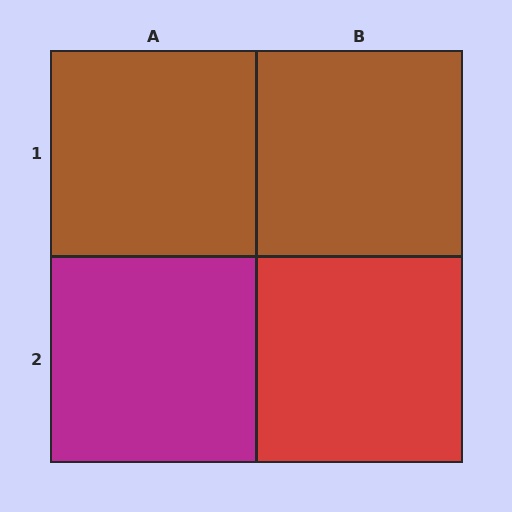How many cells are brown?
2 cells are brown.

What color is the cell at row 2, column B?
Red.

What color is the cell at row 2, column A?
Magenta.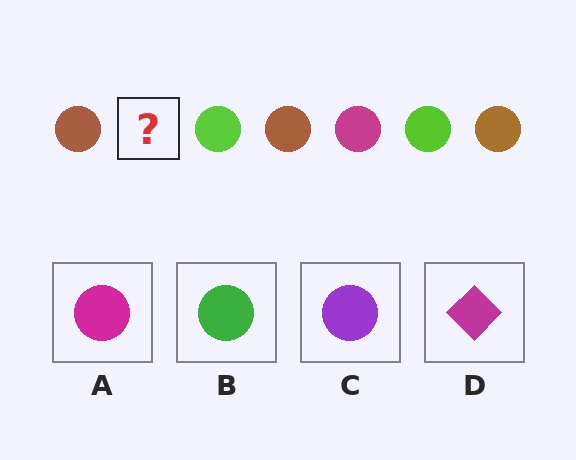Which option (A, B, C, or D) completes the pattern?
A.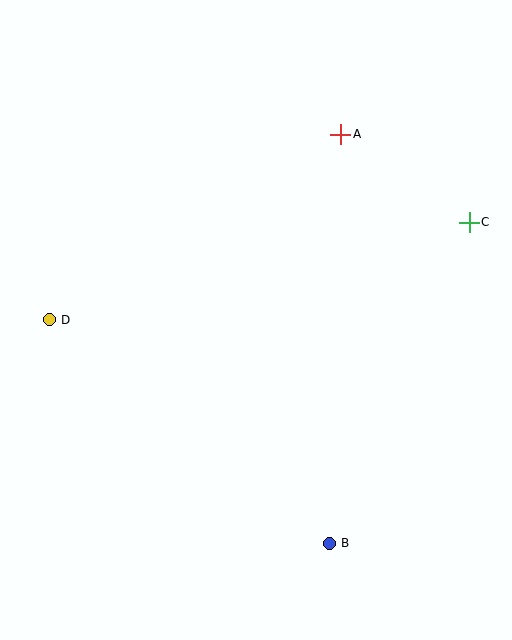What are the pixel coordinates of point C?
Point C is at (469, 222).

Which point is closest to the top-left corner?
Point D is closest to the top-left corner.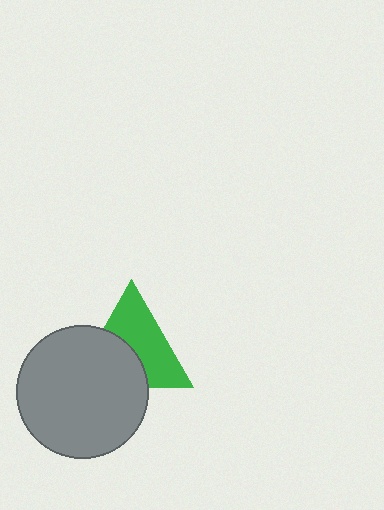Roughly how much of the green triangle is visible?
About half of it is visible (roughly 57%).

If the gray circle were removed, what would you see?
You would see the complete green triangle.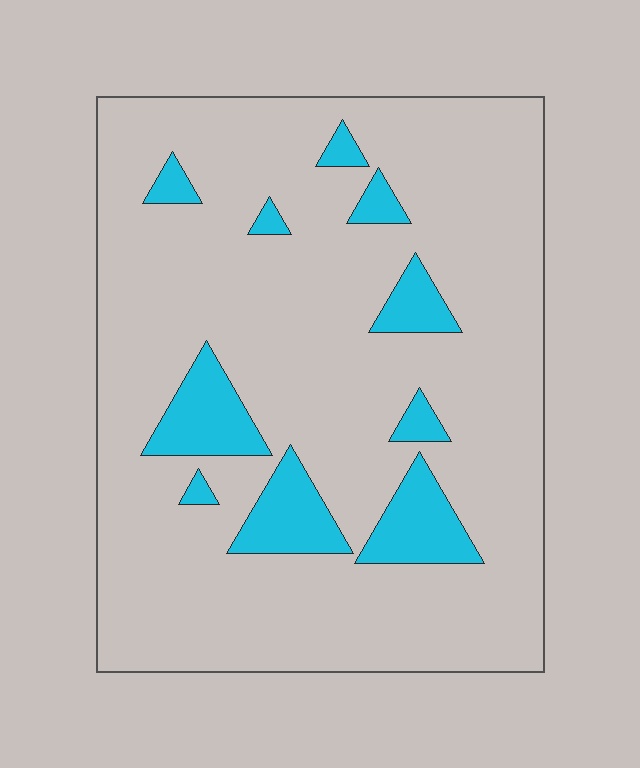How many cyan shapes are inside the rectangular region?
10.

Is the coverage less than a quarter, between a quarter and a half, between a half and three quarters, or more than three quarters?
Less than a quarter.